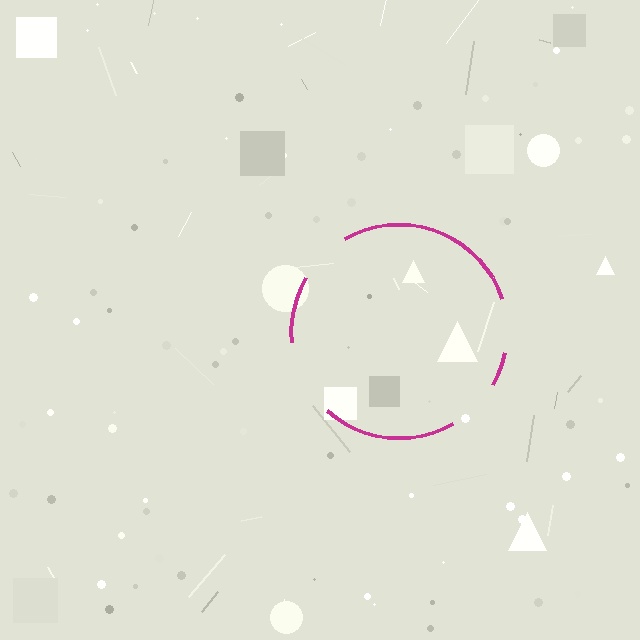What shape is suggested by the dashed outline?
The dashed outline suggests a circle.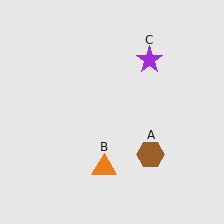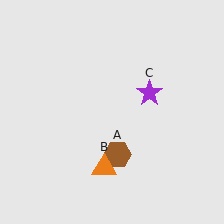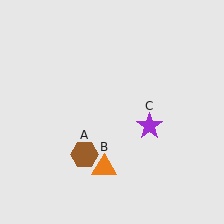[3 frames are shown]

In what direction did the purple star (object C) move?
The purple star (object C) moved down.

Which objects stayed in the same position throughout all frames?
Orange triangle (object B) remained stationary.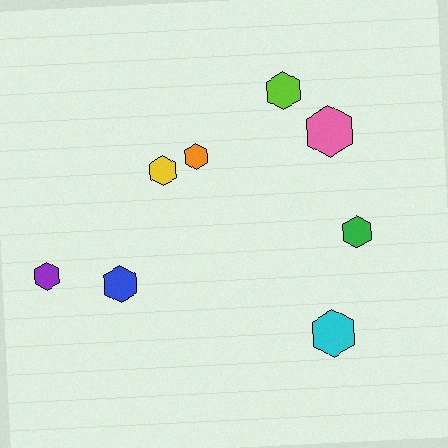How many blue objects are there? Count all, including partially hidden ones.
There is 1 blue object.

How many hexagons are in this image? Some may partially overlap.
There are 8 hexagons.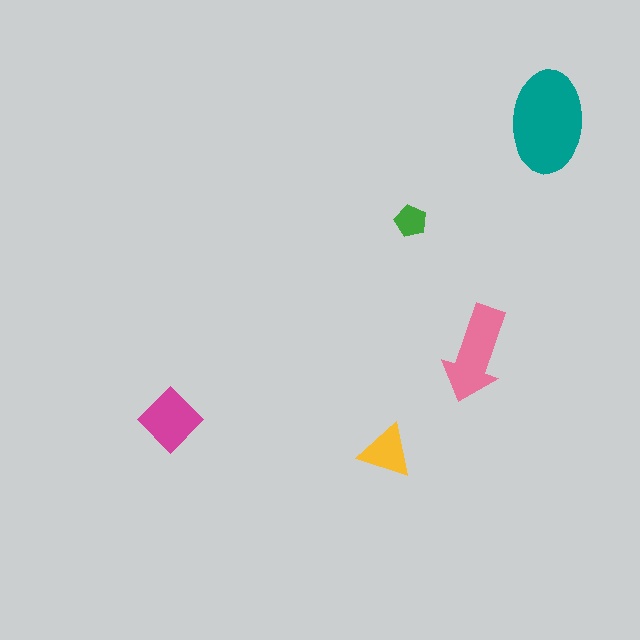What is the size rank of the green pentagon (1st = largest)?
5th.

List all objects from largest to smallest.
The teal ellipse, the pink arrow, the magenta diamond, the yellow triangle, the green pentagon.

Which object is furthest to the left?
The magenta diamond is leftmost.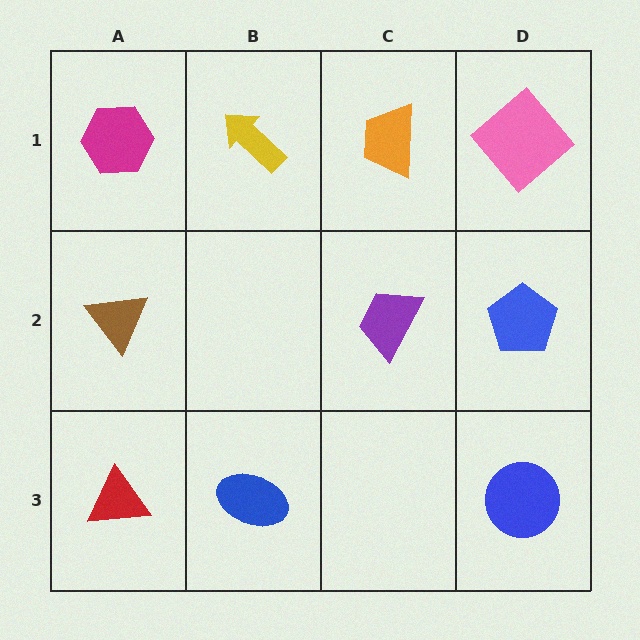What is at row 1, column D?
A pink diamond.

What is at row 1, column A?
A magenta hexagon.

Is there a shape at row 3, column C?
No, that cell is empty.